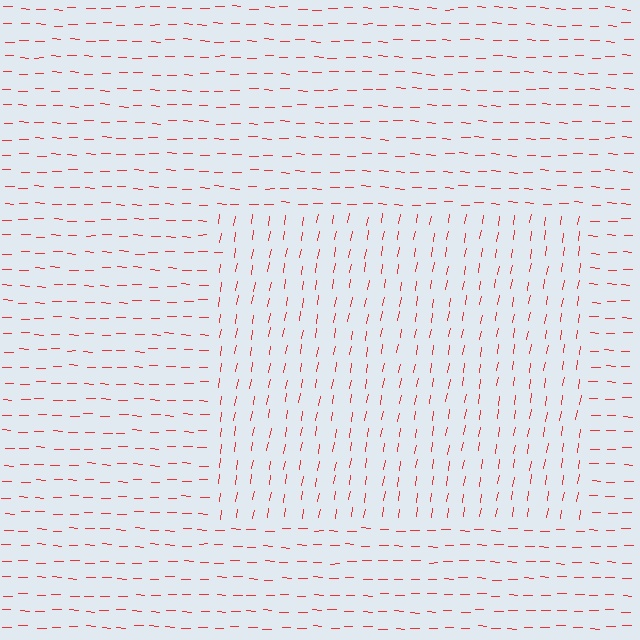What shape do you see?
I see a rectangle.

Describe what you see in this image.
The image is filled with small red line segments. A rectangle region in the image has lines oriented differently from the surrounding lines, creating a visible texture boundary.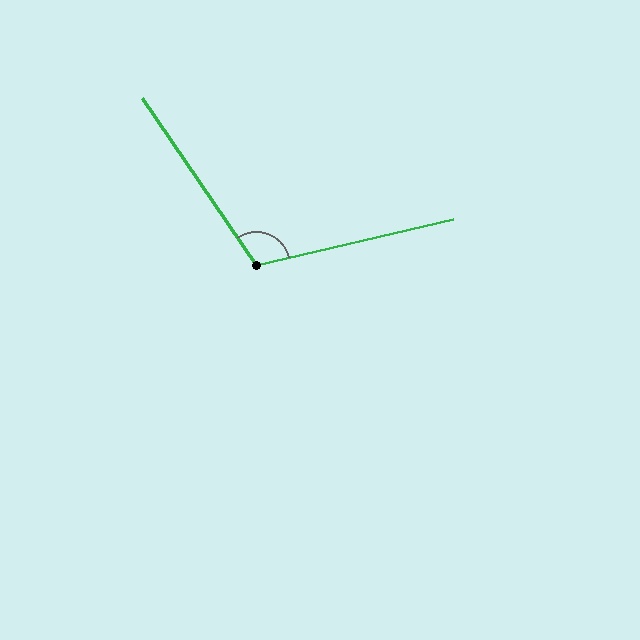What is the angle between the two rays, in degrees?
Approximately 111 degrees.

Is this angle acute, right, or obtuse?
It is obtuse.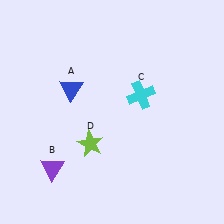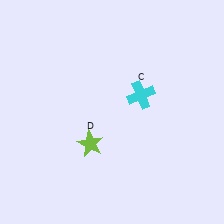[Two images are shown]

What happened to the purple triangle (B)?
The purple triangle (B) was removed in Image 2. It was in the bottom-left area of Image 1.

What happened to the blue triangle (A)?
The blue triangle (A) was removed in Image 2. It was in the top-left area of Image 1.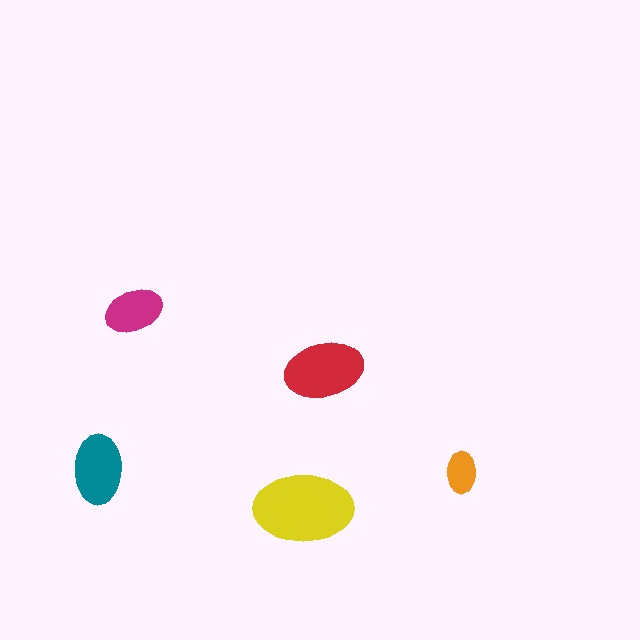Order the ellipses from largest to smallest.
the yellow one, the red one, the teal one, the magenta one, the orange one.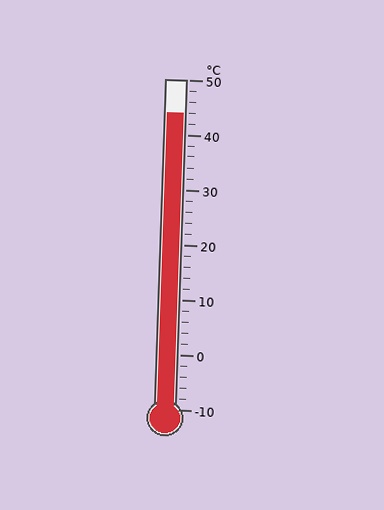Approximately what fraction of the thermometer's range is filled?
The thermometer is filled to approximately 90% of its range.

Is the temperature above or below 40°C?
The temperature is above 40°C.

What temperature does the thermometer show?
The thermometer shows approximately 44°C.